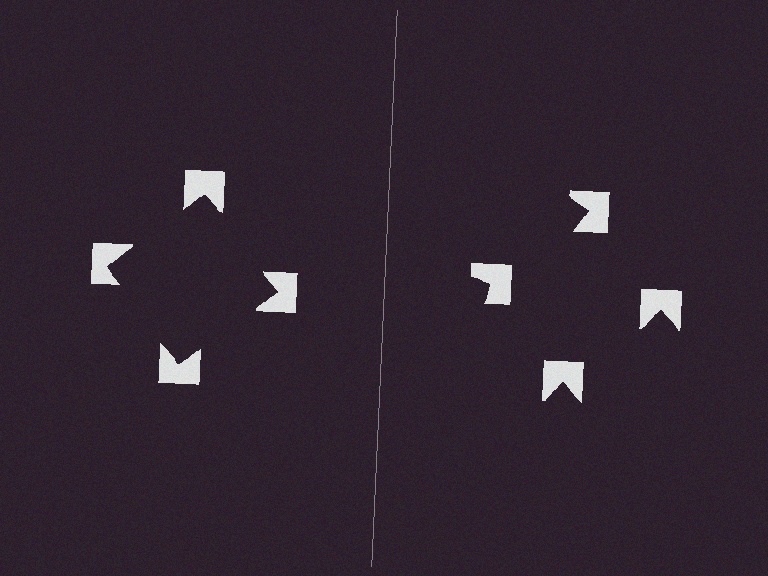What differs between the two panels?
The notched squares are positioned identically on both sides; only the wedge orientations differ. On the left they align to a square; on the right they are misaligned.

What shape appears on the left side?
An illusory square.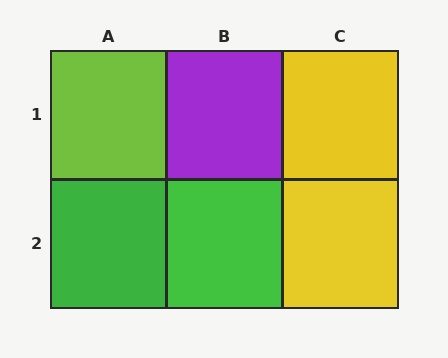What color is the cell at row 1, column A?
Lime.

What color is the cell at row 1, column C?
Yellow.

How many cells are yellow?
2 cells are yellow.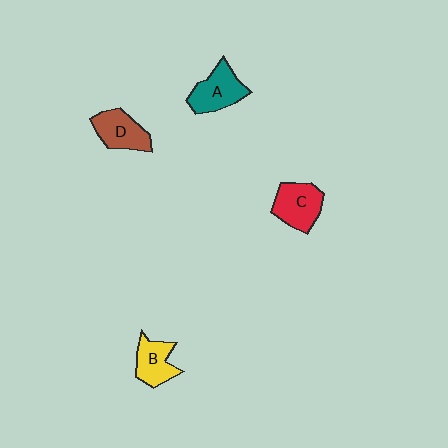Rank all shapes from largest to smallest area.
From largest to smallest: A (teal), C (red), D (brown), B (yellow).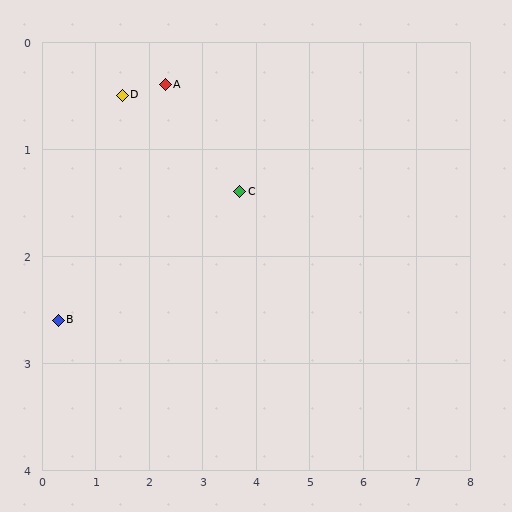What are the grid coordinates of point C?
Point C is at approximately (3.7, 1.4).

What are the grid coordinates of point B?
Point B is at approximately (0.3, 2.6).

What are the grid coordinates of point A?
Point A is at approximately (2.3, 0.4).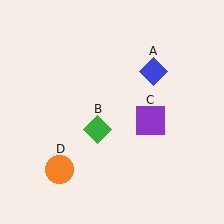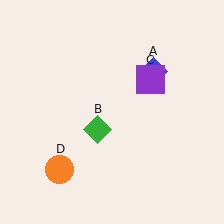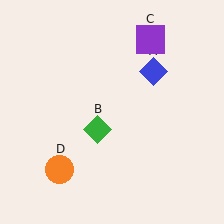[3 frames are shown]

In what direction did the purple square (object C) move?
The purple square (object C) moved up.